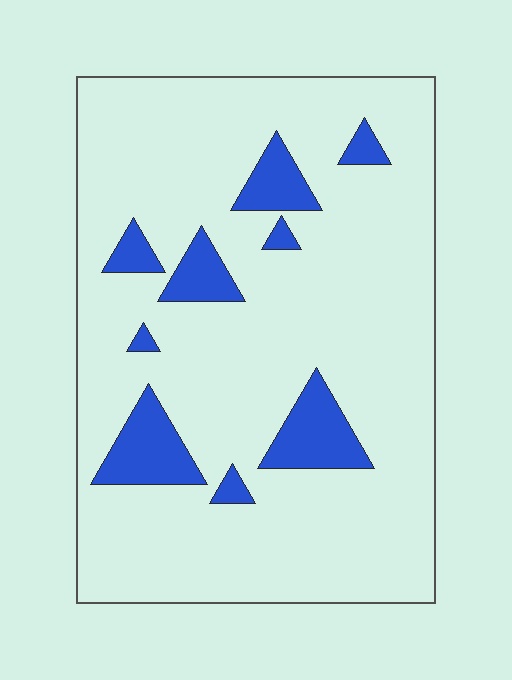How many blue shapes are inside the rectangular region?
9.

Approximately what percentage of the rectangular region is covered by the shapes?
Approximately 15%.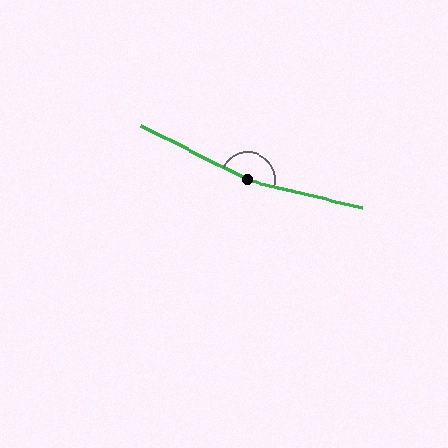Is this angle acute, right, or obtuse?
It is obtuse.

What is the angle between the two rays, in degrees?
Approximately 167 degrees.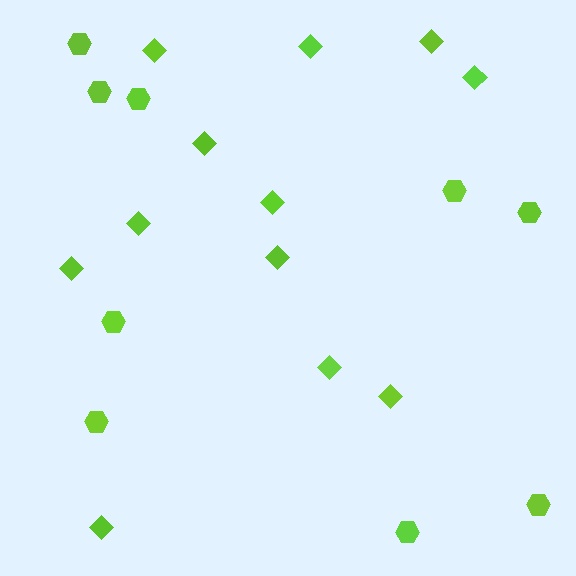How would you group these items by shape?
There are 2 groups: one group of diamonds (12) and one group of hexagons (9).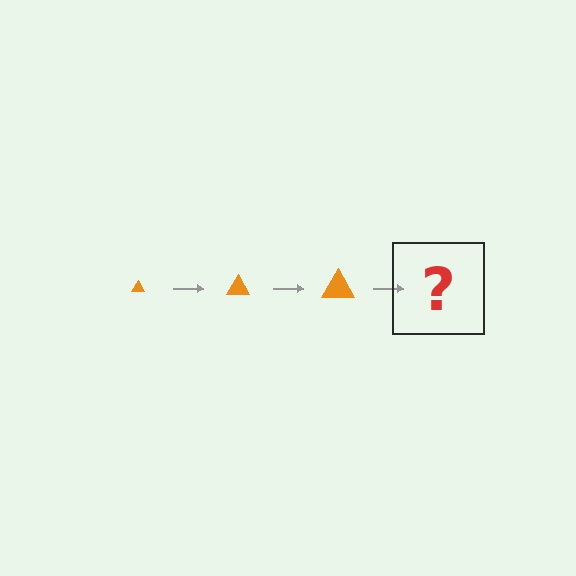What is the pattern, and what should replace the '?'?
The pattern is that the triangle gets progressively larger each step. The '?' should be an orange triangle, larger than the previous one.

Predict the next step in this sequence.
The next step is an orange triangle, larger than the previous one.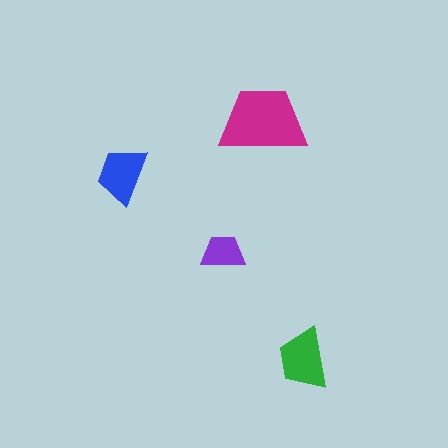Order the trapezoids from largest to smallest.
the magenta one, the green one, the blue one, the purple one.